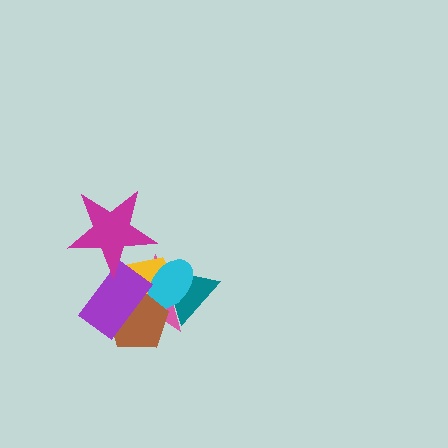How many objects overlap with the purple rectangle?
4 objects overlap with the purple rectangle.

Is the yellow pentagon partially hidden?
Yes, it is partially covered by another shape.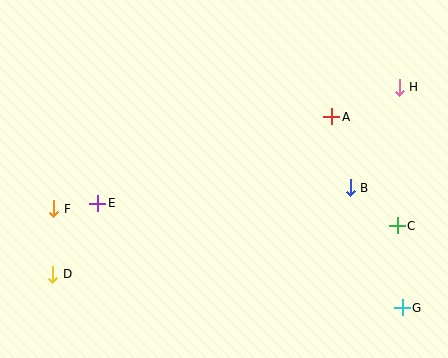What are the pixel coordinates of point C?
Point C is at (397, 226).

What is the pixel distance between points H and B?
The distance between H and B is 112 pixels.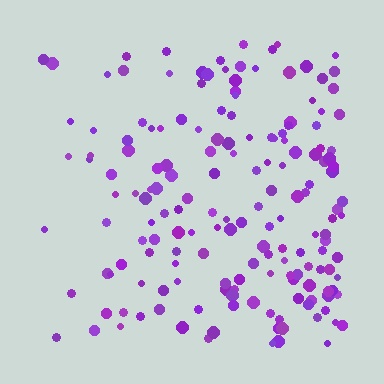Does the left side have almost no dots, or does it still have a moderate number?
Still a moderate number, just noticeably fewer than the right.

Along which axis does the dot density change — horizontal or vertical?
Horizontal.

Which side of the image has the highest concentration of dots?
The right.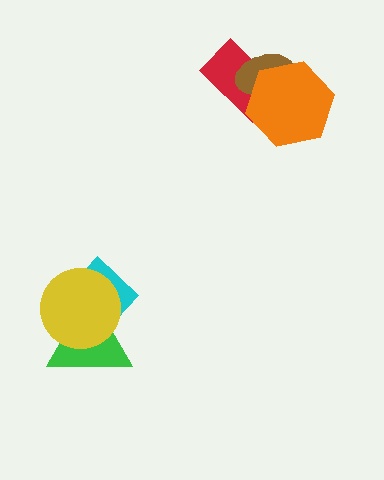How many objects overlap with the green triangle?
2 objects overlap with the green triangle.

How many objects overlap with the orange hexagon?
2 objects overlap with the orange hexagon.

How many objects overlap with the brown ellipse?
2 objects overlap with the brown ellipse.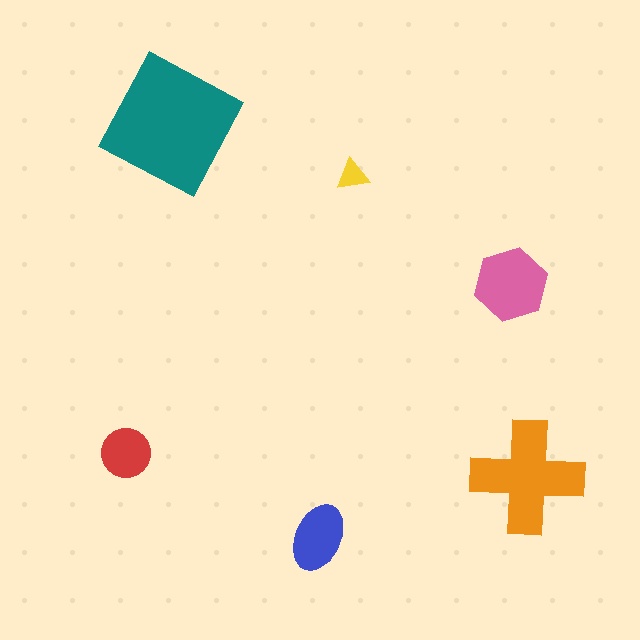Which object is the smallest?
The yellow triangle.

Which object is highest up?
The teal square is topmost.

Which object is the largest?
The teal square.